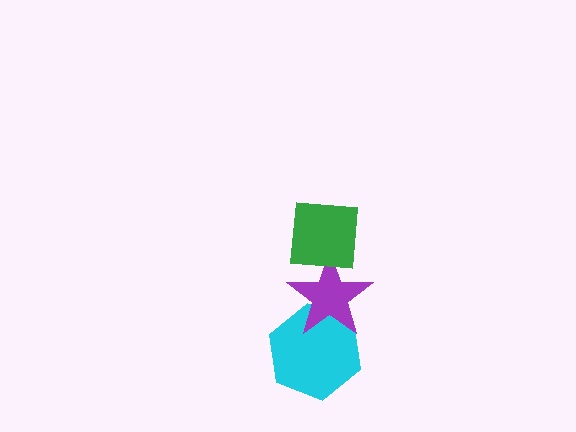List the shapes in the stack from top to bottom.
From top to bottom: the green square, the purple star, the cyan hexagon.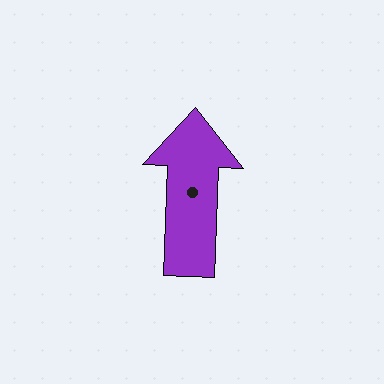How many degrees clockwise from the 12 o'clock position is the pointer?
Approximately 2 degrees.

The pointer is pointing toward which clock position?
Roughly 12 o'clock.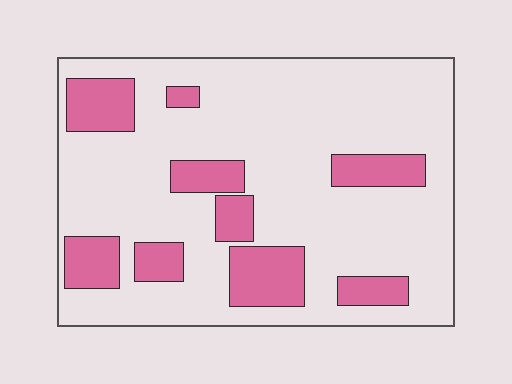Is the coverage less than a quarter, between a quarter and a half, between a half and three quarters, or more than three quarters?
Less than a quarter.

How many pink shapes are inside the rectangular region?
9.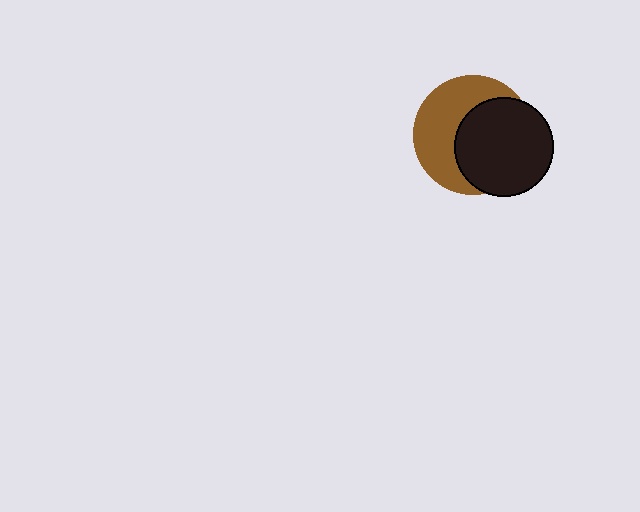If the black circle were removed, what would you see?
You would see the complete brown circle.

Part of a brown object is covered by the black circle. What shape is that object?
It is a circle.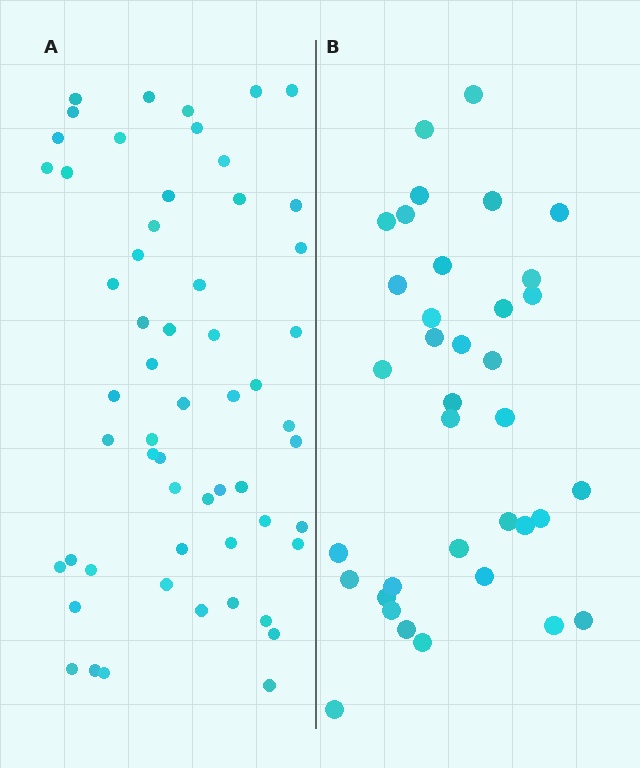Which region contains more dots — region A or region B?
Region A (the left region) has more dots.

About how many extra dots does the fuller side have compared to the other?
Region A has approximately 20 more dots than region B.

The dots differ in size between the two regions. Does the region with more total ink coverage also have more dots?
No. Region B has more total ink coverage because its dots are larger, but region A actually contains more individual dots. Total area can be misleading — the number of items is what matters here.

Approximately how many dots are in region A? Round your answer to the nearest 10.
About 60 dots. (The exact count is 57, which rounds to 60.)